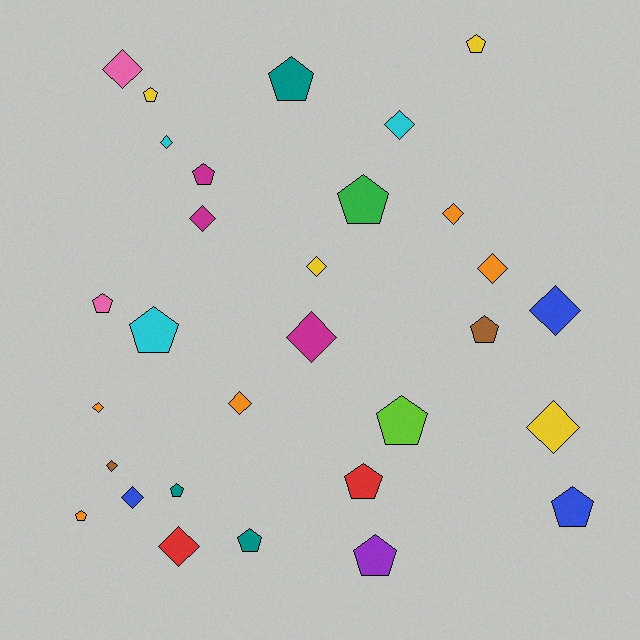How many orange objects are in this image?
There are 5 orange objects.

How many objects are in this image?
There are 30 objects.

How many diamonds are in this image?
There are 15 diamonds.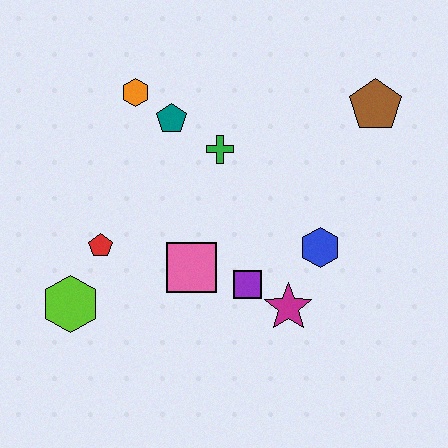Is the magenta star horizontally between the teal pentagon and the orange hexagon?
No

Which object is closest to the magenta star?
The purple square is closest to the magenta star.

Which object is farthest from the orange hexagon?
The magenta star is farthest from the orange hexagon.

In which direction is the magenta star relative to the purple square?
The magenta star is to the right of the purple square.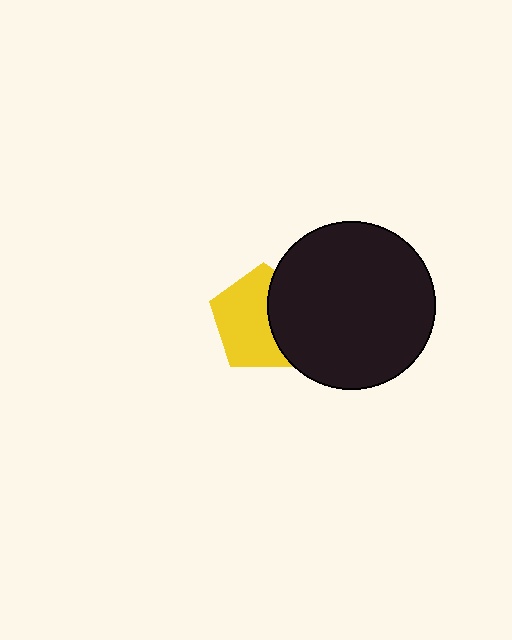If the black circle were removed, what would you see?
You would see the complete yellow pentagon.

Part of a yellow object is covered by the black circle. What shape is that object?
It is a pentagon.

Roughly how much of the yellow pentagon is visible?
About half of it is visible (roughly 62%).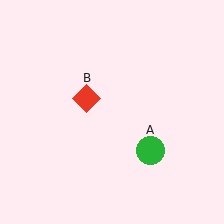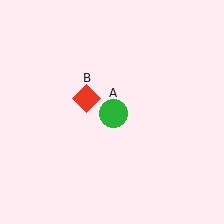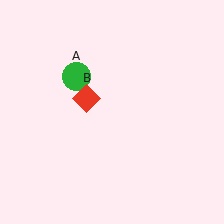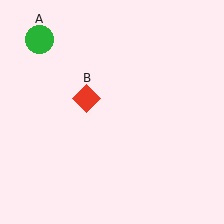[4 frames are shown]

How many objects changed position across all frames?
1 object changed position: green circle (object A).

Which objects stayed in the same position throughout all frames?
Red diamond (object B) remained stationary.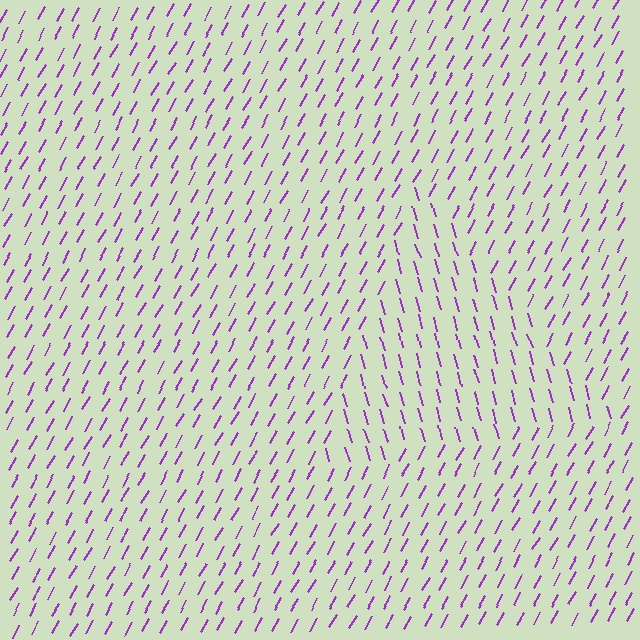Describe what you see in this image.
The image is filled with small purple line segments. A triangle region in the image has lines oriented differently from the surrounding lines, creating a visible texture boundary.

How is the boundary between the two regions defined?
The boundary is defined purely by a change in line orientation (approximately 45 degrees difference). All lines are the same color and thickness.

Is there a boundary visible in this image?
Yes, there is a texture boundary formed by a change in line orientation.